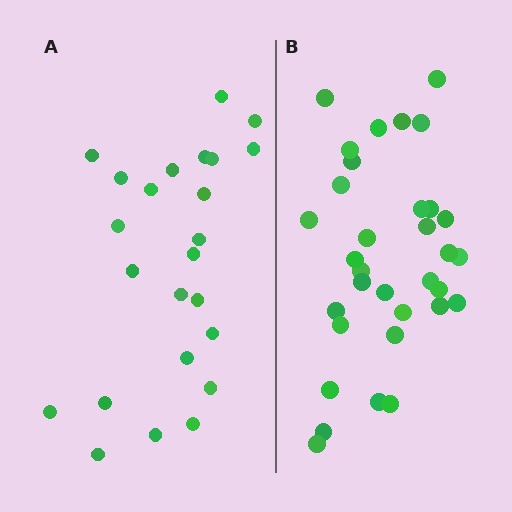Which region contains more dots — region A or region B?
Region B (the right region) has more dots.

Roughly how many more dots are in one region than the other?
Region B has roughly 8 or so more dots than region A.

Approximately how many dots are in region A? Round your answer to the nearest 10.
About 20 dots. (The exact count is 24, which rounds to 20.)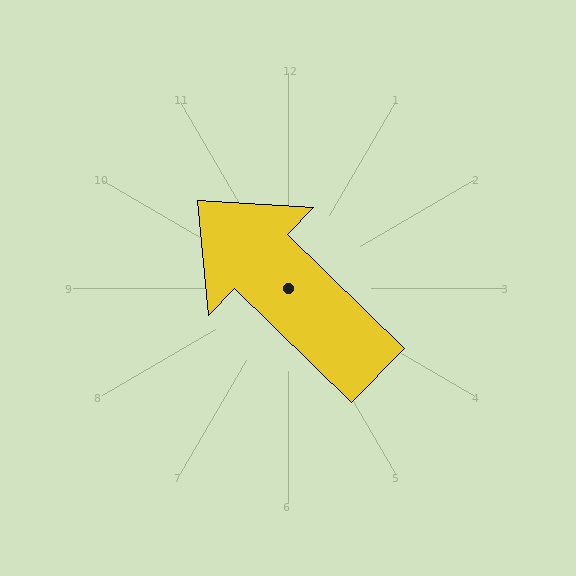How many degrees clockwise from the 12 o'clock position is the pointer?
Approximately 314 degrees.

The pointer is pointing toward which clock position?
Roughly 10 o'clock.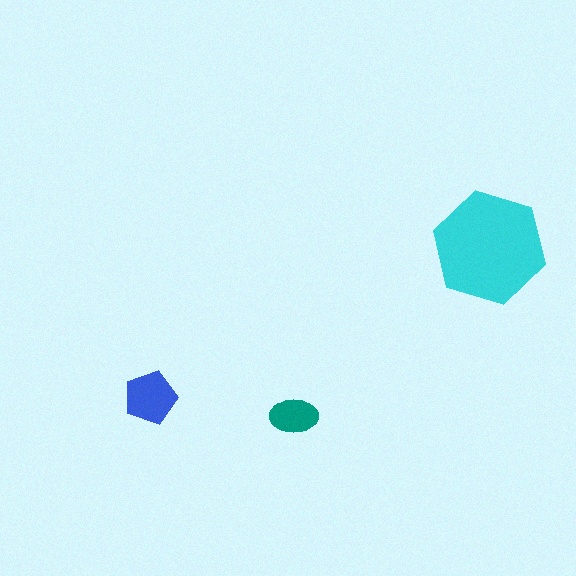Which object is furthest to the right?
The cyan hexagon is rightmost.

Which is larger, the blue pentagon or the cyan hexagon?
The cyan hexagon.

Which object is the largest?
The cyan hexagon.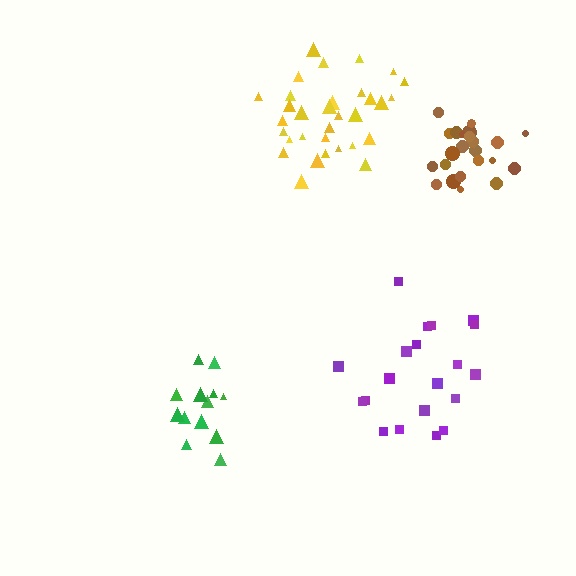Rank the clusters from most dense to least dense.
brown, green, yellow, purple.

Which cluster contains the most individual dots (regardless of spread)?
Yellow (32).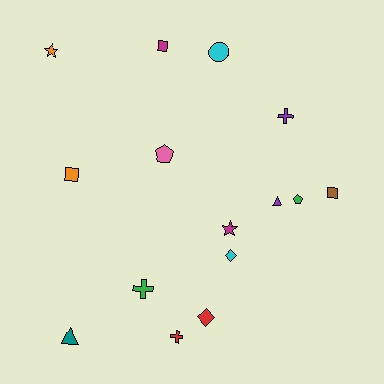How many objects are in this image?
There are 15 objects.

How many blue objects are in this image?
There are no blue objects.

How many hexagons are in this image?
There are no hexagons.